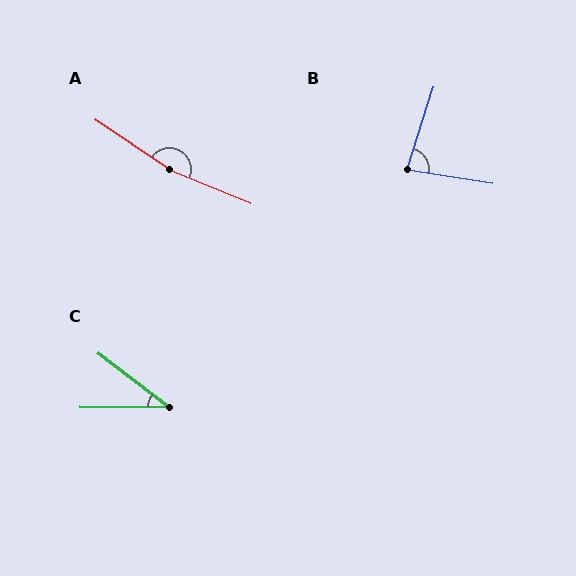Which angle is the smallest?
C, at approximately 37 degrees.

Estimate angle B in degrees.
Approximately 81 degrees.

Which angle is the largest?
A, at approximately 168 degrees.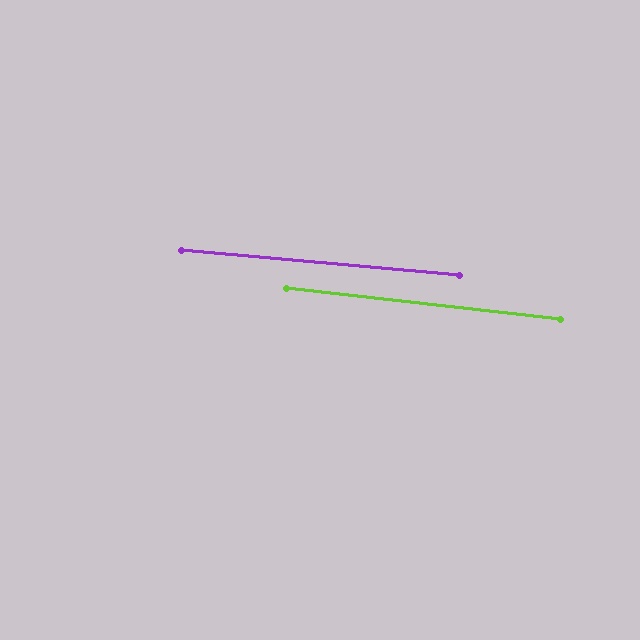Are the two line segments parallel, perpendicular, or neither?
Parallel — their directions differ by only 1.3°.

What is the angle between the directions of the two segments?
Approximately 1 degree.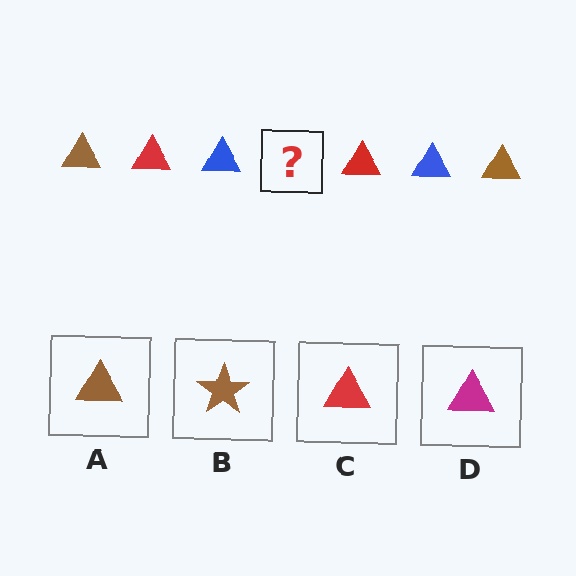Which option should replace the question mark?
Option A.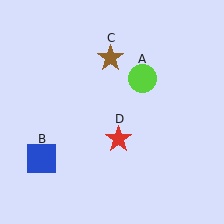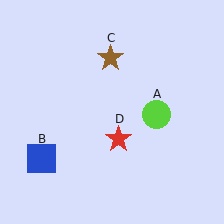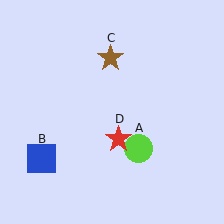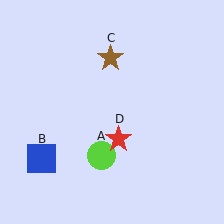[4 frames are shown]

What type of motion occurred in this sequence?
The lime circle (object A) rotated clockwise around the center of the scene.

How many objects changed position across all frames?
1 object changed position: lime circle (object A).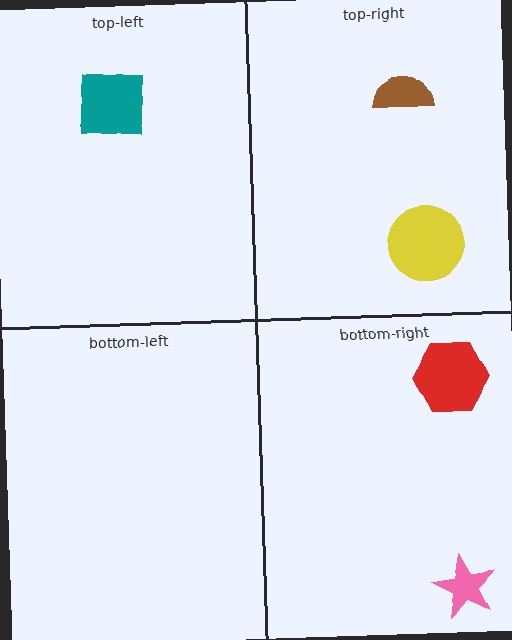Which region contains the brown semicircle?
The top-right region.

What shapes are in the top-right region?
The yellow circle, the brown semicircle.